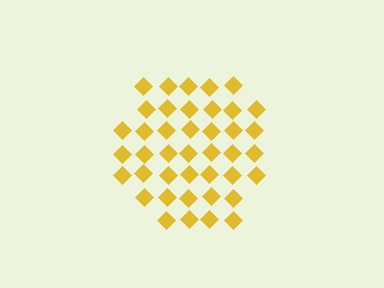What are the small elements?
The small elements are diamonds.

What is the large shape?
The large shape is a hexagon.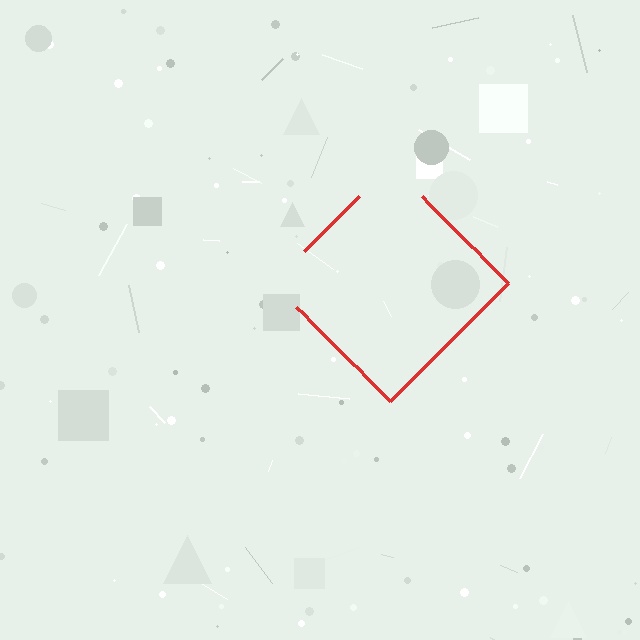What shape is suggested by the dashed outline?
The dashed outline suggests a diamond.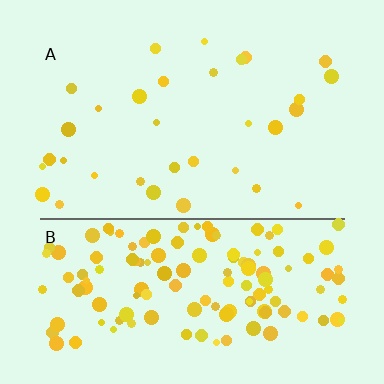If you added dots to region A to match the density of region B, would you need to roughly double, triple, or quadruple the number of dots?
Approximately quadruple.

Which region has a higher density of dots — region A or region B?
B (the bottom).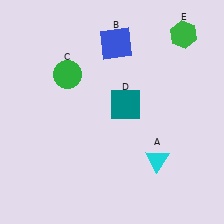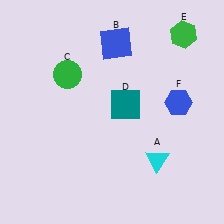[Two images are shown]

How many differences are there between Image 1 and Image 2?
There is 1 difference between the two images.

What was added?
A blue hexagon (F) was added in Image 2.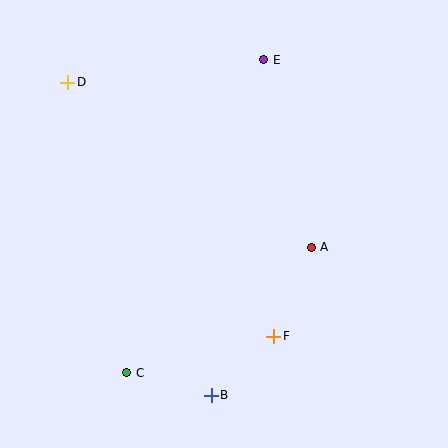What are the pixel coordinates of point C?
Point C is at (127, 373).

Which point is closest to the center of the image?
Point A at (311, 247) is closest to the center.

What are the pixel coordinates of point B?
Point B is at (211, 395).